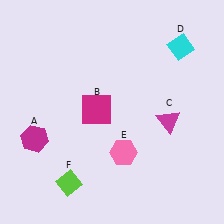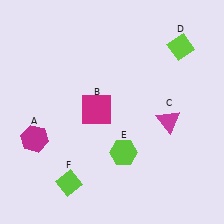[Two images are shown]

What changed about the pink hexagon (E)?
In Image 1, E is pink. In Image 2, it changed to lime.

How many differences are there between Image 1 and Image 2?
There are 2 differences between the two images.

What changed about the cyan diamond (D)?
In Image 1, D is cyan. In Image 2, it changed to lime.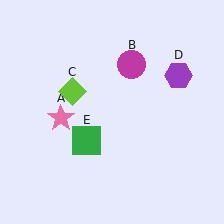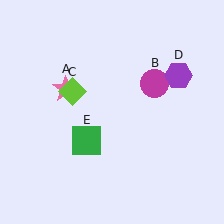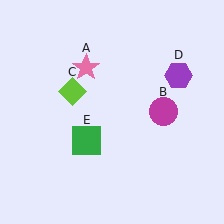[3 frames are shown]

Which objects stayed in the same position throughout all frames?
Lime diamond (object C) and purple hexagon (object D) and green square (object E) remained stationary.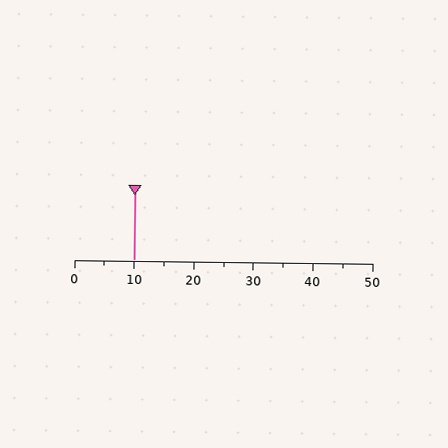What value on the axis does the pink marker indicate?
The marker indicates approximately 10.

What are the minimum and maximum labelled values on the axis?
The axis runs from 0 to 50.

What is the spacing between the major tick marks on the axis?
The major ticks are spaced 10 apart.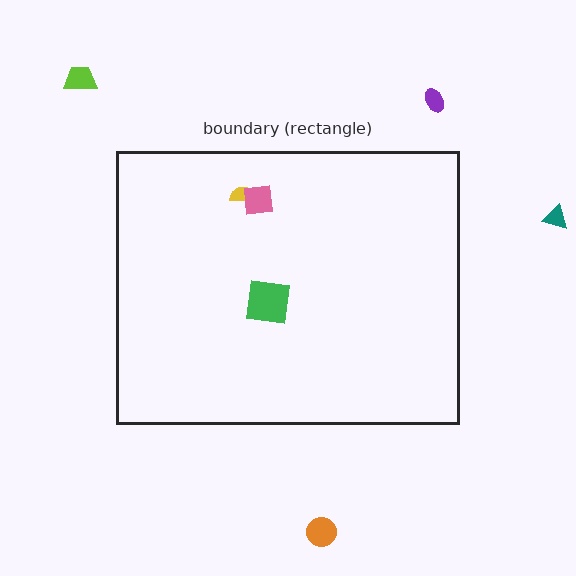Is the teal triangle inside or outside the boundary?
Outside.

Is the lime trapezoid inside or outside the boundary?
Outside.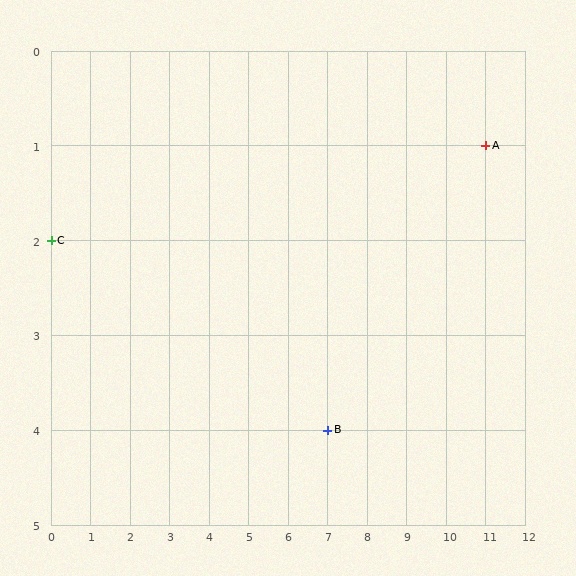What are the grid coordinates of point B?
Point B is at grid coordinates (7, 4).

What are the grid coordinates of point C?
Point C is at grid coordinates (0, 2).